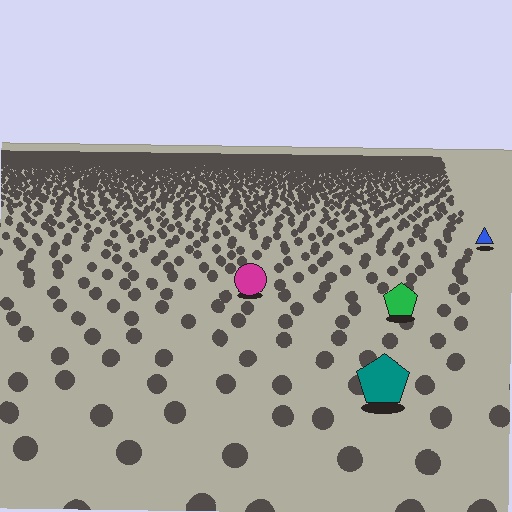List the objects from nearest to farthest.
From nearest to farthest: the teal pentagon, the green pentagon, the magenta circle, the blue triangle.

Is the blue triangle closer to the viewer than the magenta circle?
No. The magenta circle is closer — you can tell from the texture gradient: the ground texture is coarser near it.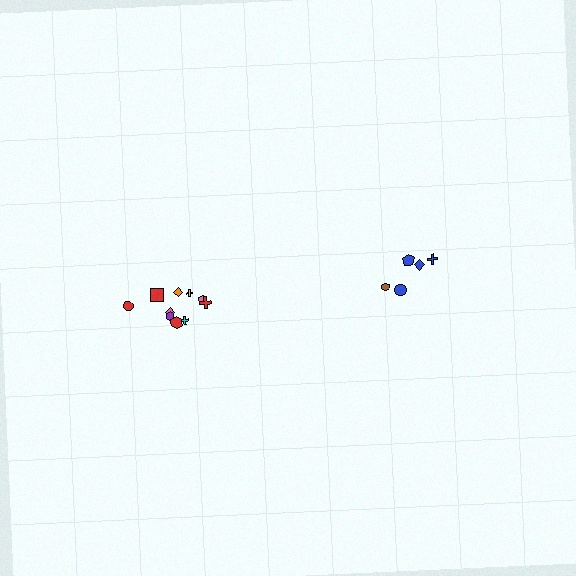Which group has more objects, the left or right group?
The left group.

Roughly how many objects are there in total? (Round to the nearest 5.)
Roughly 15 objects in total.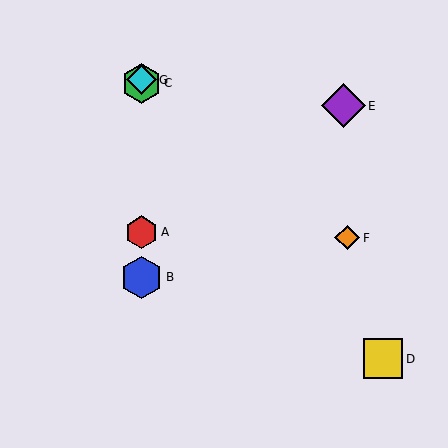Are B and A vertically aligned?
Yes, both are at x≈142.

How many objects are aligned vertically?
4 objects (A, B, C, G) are aligned vertically.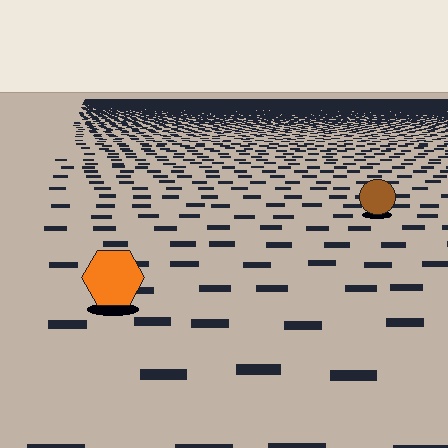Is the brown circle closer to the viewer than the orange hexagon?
No. The orange hexagon is closer — you can tell from the texture gradient: the ground texture is coarser near it.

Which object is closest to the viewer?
The orange hexagon is closest. The texture marks near it are larger and more spread out.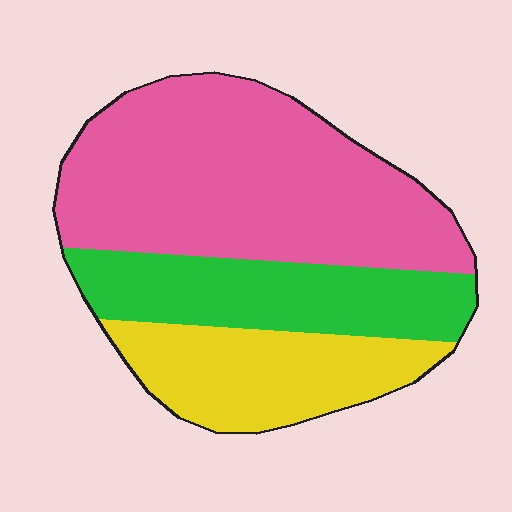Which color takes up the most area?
Pink, at roughly 50%.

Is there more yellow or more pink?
Pink.